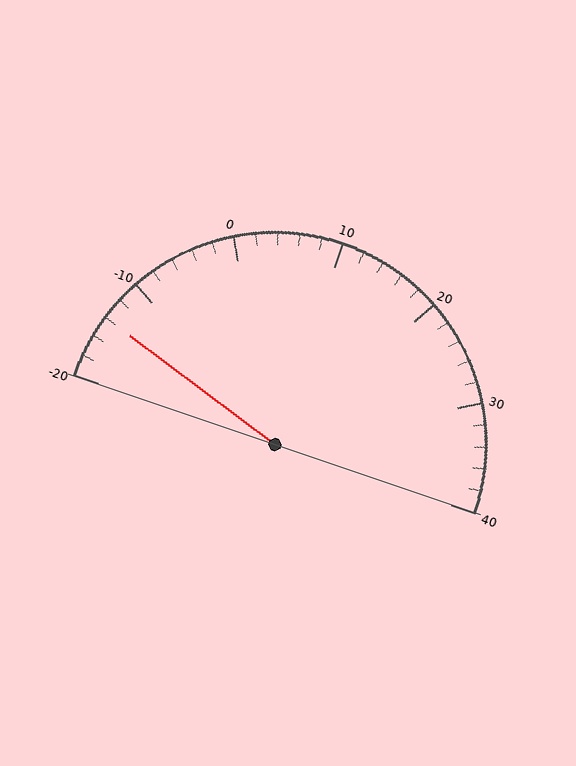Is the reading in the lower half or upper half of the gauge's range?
The reading is in the lower half of the range (-20 to 40).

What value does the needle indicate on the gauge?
The needle indicates approximately -14.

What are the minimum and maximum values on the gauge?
The gauge ranges from -20 to 40.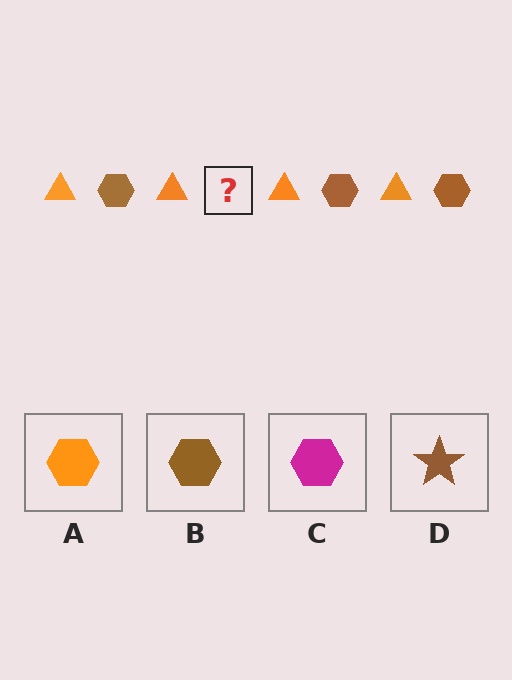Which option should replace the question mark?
Option B.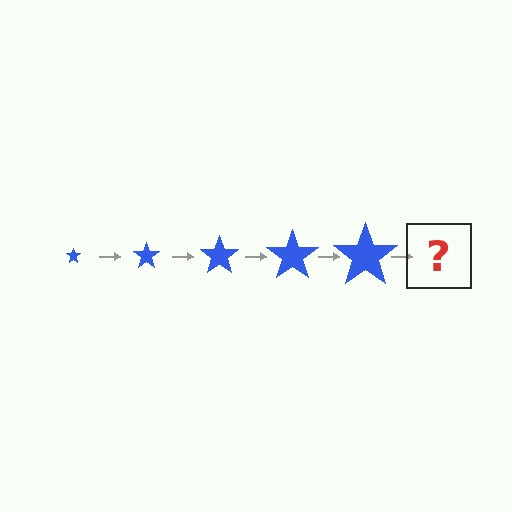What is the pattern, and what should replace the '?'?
The pattern is that the star gets progressively larger each step. The '?' should be a blue star, larger than the previous one.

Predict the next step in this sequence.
The next step is a blue star, larger than the previous one.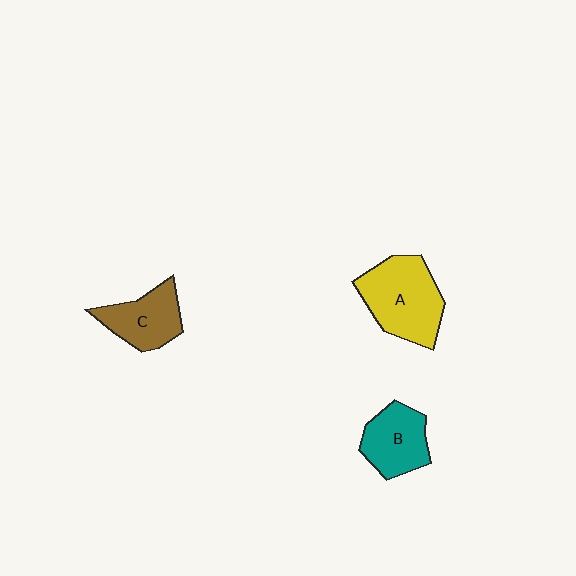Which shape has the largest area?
Shape A (yellow).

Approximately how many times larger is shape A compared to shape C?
Approximately 1.5 times.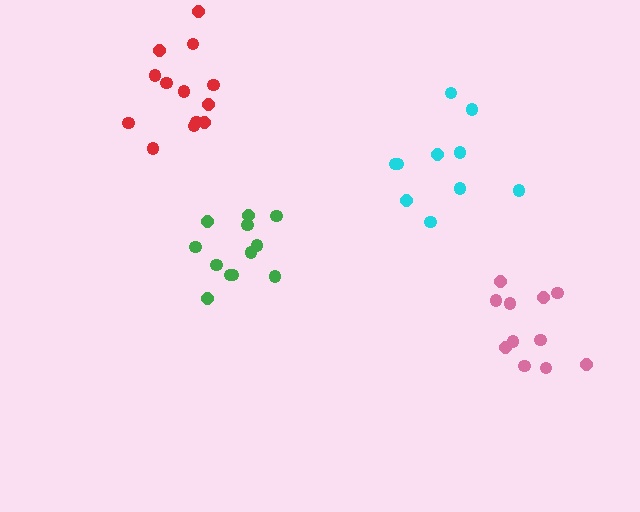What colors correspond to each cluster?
The clusters are colored: cyan, pink, green, red.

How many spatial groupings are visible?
There are 4 spatial groupings.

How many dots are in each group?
Group 1: 10 dots, Group 2: 11 dots, Group 3: 12 dots, Group 4: 13 dots (46 total).